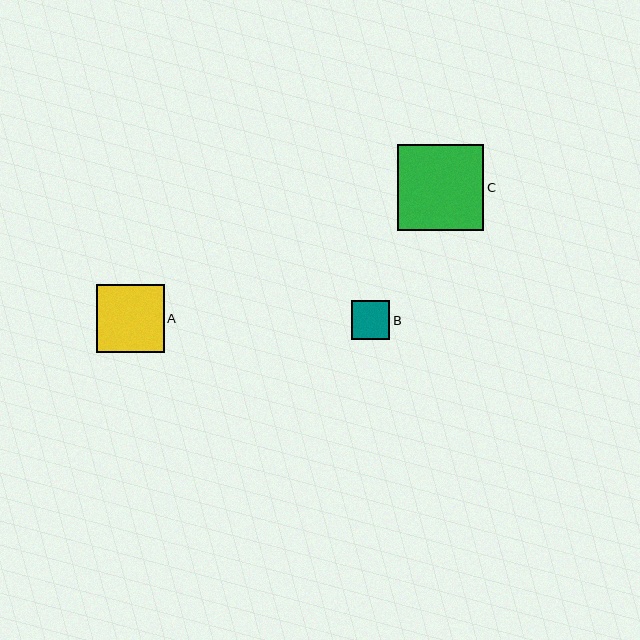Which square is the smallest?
Square B is the smallest with a size of approximately 39 pixels.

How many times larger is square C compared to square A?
Square C is approximately 1.3 times the size of square A.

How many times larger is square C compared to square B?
Square C is approximately 2.2 times the size of square B.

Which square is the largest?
Square C is the largest with a size of approximately 86 pixels.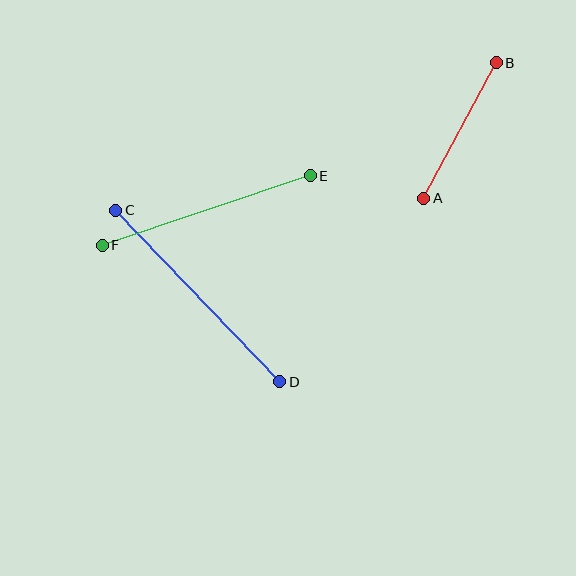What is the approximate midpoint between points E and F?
The midpoint is at approximately (206, 211) pixels.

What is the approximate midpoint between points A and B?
The midpoint is at approximately (460, 131) pixels.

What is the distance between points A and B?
The distance is approximately 154 pixels.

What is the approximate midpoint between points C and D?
The midpoint is at approximately (198, 296) pixels.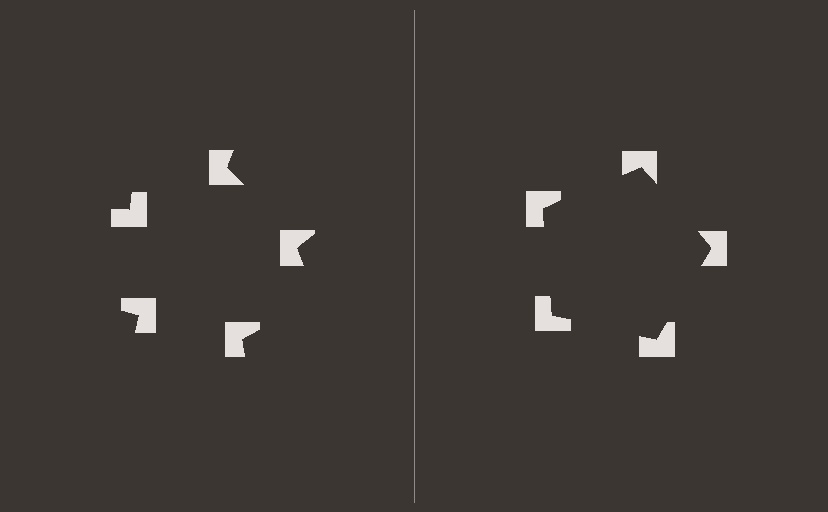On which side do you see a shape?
An illusory pentagon appears on the right side. On the left side the wedge cuts are rotated, so no coherent shape forms.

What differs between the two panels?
The notched squares are positioned identically on both sides; only the wedge orientations differ. On the right they align to a pentagon; on the left they are misaligned.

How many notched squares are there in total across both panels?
10 — 5 on each side.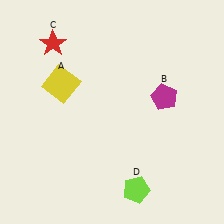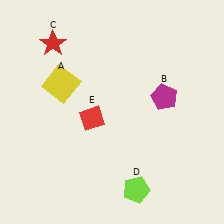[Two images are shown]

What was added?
A red diamond (E) was added in Image 2.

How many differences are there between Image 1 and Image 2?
There is 1 difference between the two images.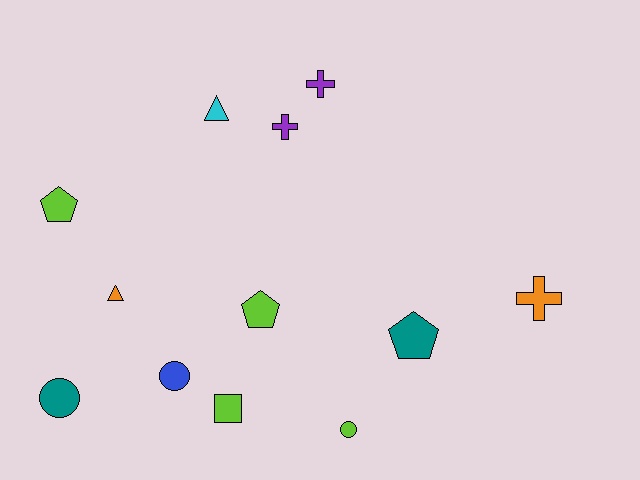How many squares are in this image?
There is 1 square.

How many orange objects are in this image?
There are 2 orange objects.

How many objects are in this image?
There are 12 objects.